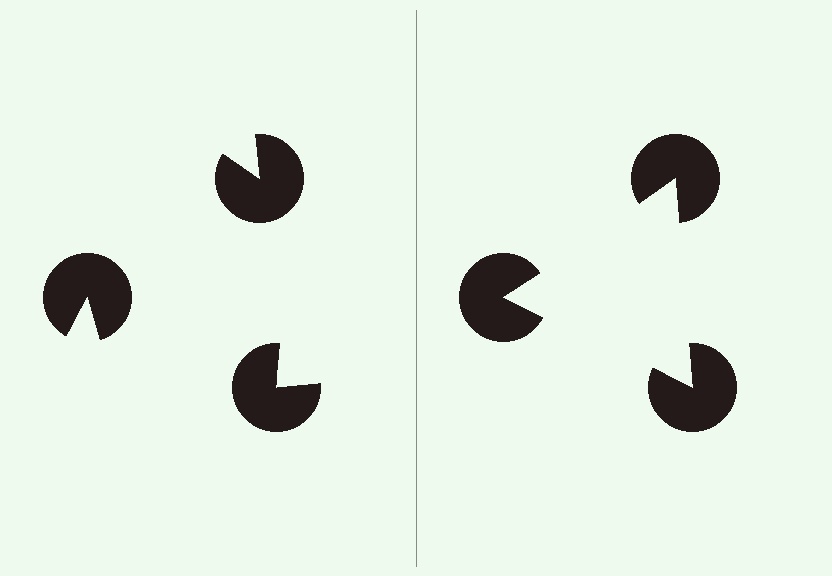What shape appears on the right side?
An illusory triangle.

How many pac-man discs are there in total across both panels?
6 — 3 on each side.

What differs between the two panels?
The pac-man discs are positioned identically on both sides; only the wedge orientations differ. On the right they align to a triangle; on the left they are misaligned.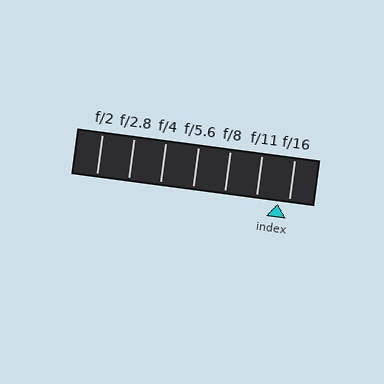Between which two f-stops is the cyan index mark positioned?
The index mark is between f/11 and f/16.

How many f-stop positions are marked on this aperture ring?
There are 7 f-stop positions marked.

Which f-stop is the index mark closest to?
The index mark is closest to f/16.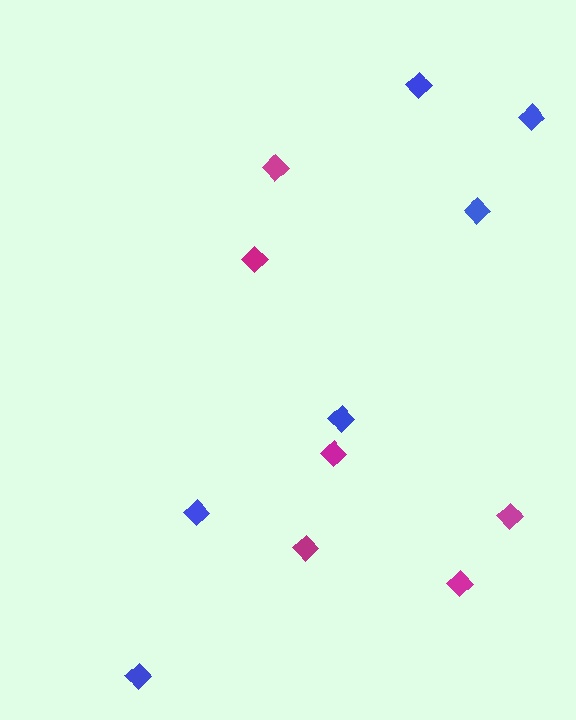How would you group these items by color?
There are 2 groups: one group of magenta diamonds (6) and one group of blue diamonds (6).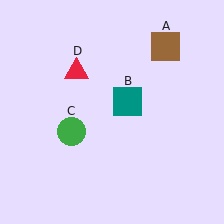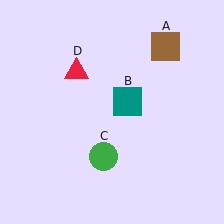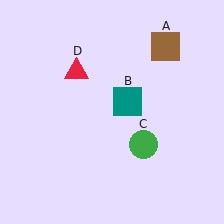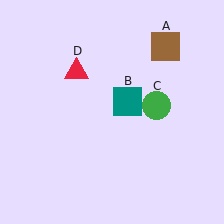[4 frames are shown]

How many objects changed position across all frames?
1 object changed position: green circle (object C).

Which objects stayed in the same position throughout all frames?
Brown square (object A) and teal square (object B) and red triangle (object D) remained stationary.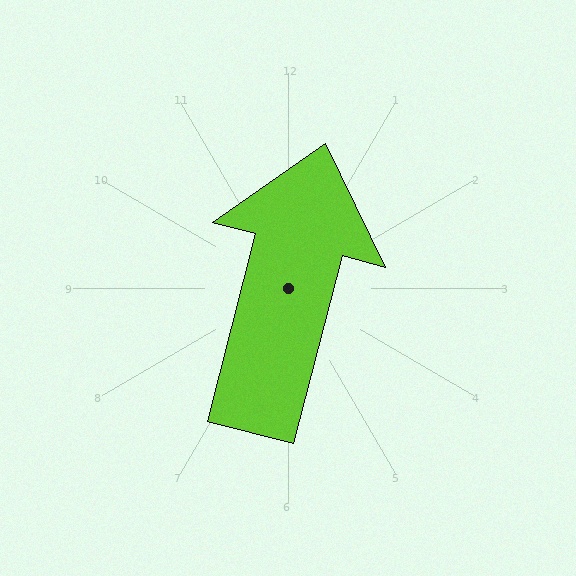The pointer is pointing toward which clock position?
Roughly 12 o'clock.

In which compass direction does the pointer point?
North.